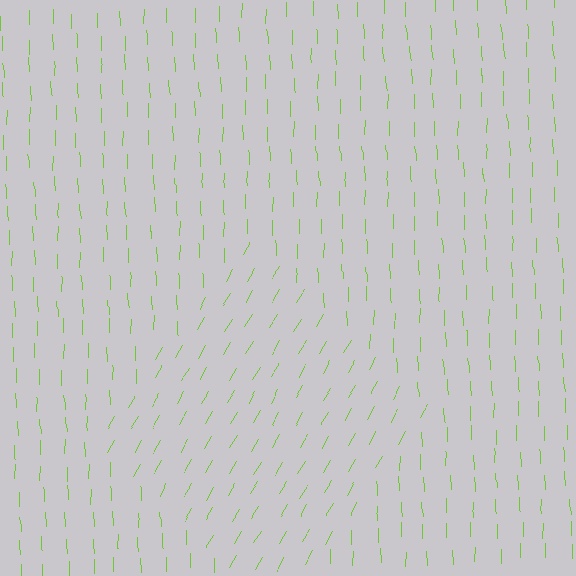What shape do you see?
I see a diamond.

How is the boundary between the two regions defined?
The boundary is defined purely by a change in line orientation (approximately 31 degrees difference). All lines are the same color and thickness.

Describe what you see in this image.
The image is filled with small lime line segments. A diamond region in the image has lines oriented differently from the surrounding lines, creating a visible texture boundary.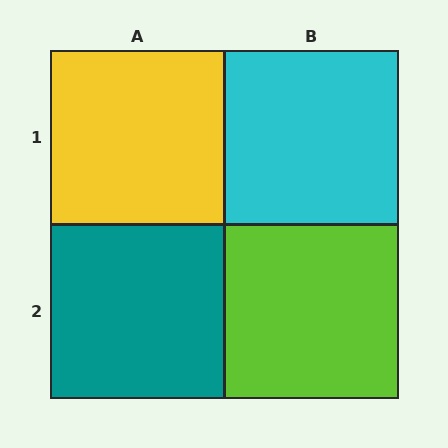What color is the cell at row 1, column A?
Yellow.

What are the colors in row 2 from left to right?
Teal, lime.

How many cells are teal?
1 cell is teal.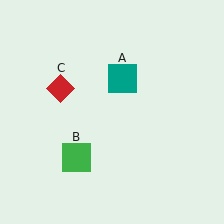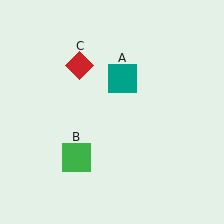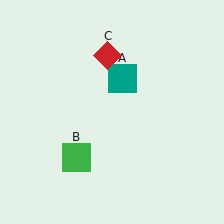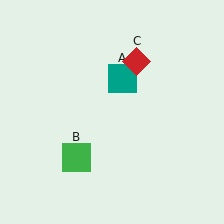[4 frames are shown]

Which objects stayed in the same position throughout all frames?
Teal square (object A) and green square (object B) remained stationary.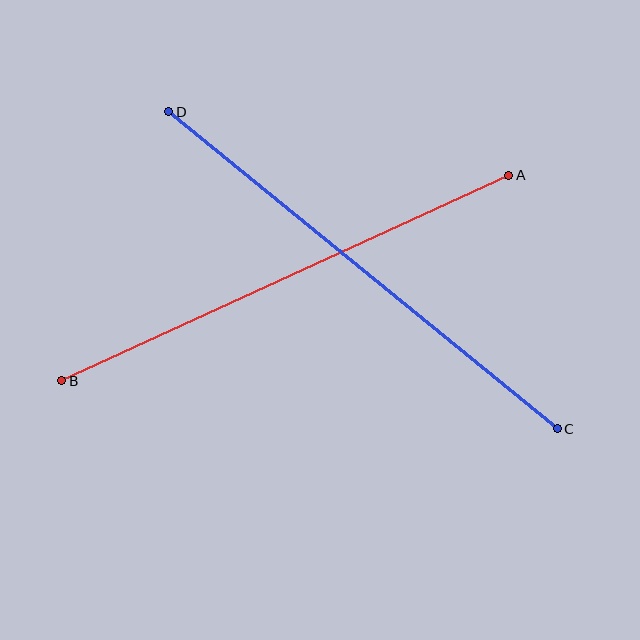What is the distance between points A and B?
The distance is approximately 492 pixels.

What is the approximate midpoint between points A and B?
The midpoint is at approximately (285, 278) pixels.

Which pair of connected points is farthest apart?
Points C and D are farthest apart.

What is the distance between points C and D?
The distance is approximately 501 pixels.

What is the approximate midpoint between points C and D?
The midpoint is at approximately (363, 270) pixels.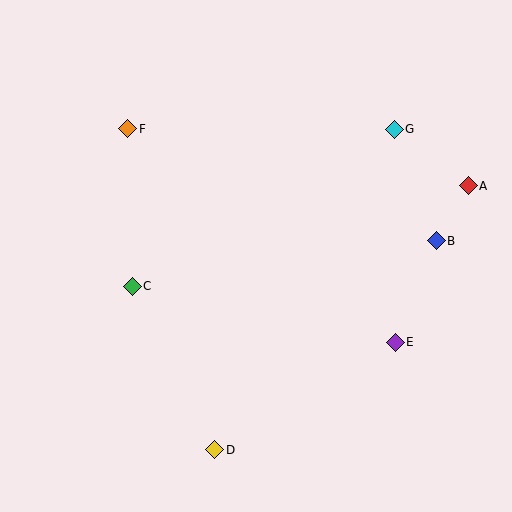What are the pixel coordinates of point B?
Point B is at (436, 241).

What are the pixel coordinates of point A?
Point A is at (468, 186).